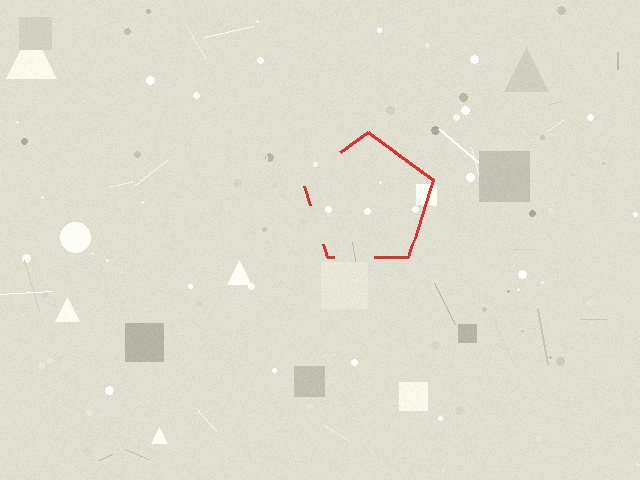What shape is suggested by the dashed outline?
The dashed outline suggests a pentagon.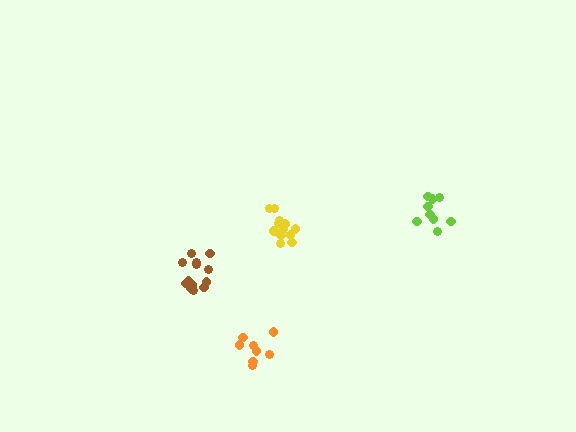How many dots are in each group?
Group 1: 9 dots, Group 2: 13 dots, Group 3: 13 dots, Group 4: 8 dots (43 total).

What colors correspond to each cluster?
The clusters are colored: lime, yellow, brown, orange.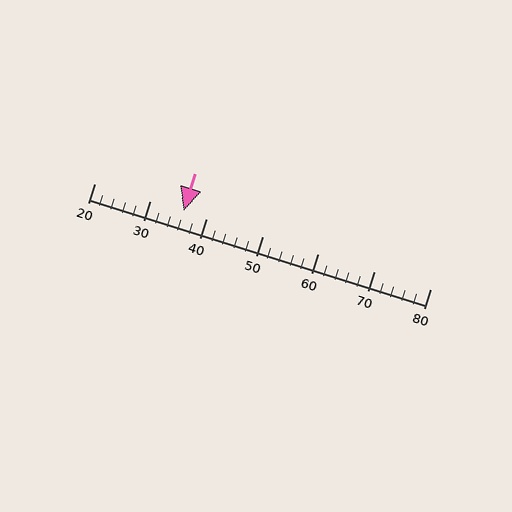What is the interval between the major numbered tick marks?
The major tick marks are spaced 10 units apart.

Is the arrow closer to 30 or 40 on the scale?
The arrow is closer to 40.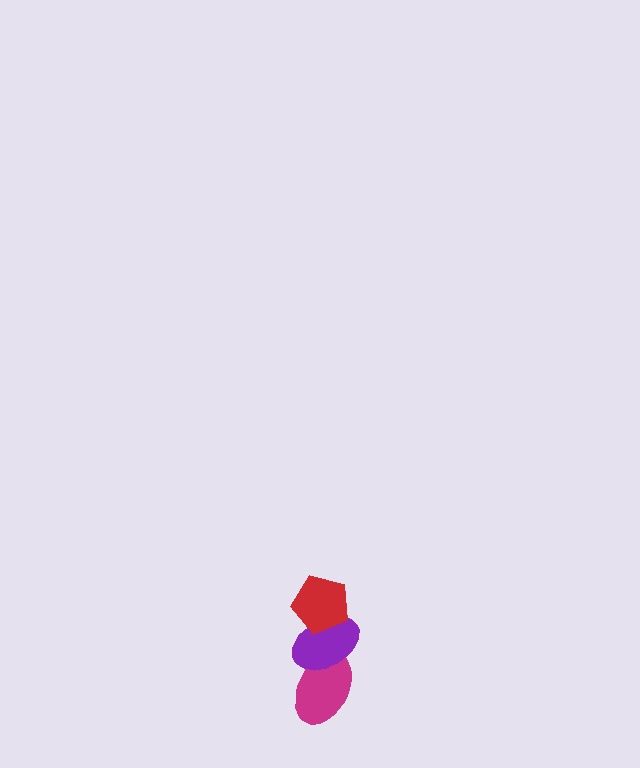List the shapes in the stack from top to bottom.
From top to bottom: the red pentagon, the purple ellipse, the magenta ellipse.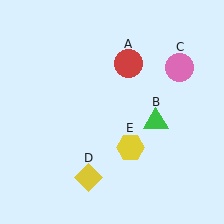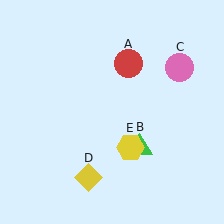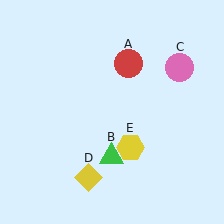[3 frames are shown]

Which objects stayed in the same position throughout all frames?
Red circle (object A) and pink circle (object C) and yellow diamond (object D) and yellow hexagon (object E) remained stationary.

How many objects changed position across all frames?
1 object changed position: green triangle (object B).